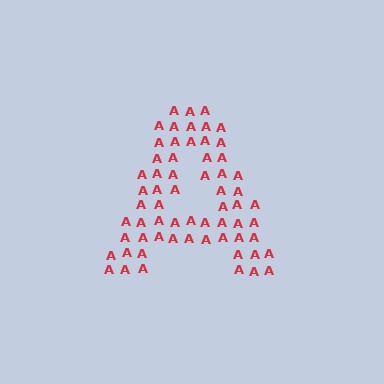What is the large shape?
The large shape is the letter A.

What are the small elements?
The small elements are letter A's.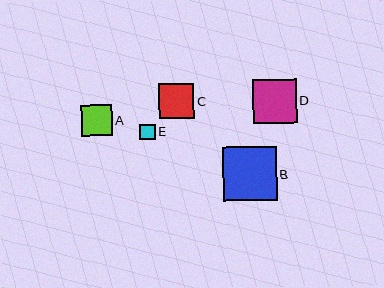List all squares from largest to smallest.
From largest to smallest: B, D, C, A, E.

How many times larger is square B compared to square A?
Square B is approximately 1.7 times the size of square A.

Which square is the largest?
Square B is the largest with a size of approximately 54 pixels.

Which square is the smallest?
Square E is the smallest with a size of approximately 16 pixels.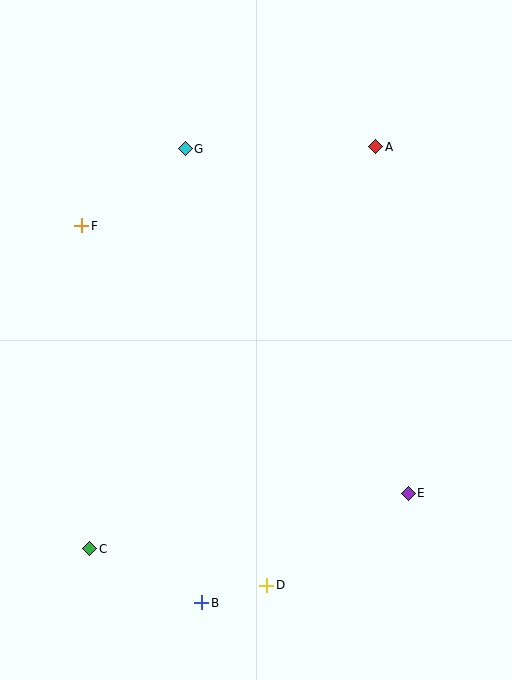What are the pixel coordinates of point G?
Point G is at (185, 149).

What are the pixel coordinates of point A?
Point A is at (376, 147).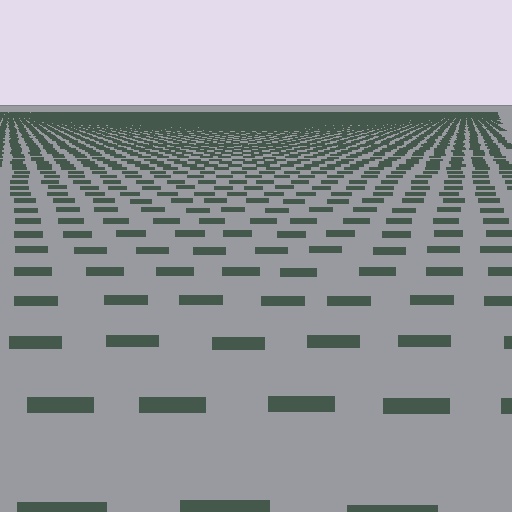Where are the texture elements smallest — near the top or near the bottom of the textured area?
Near the top.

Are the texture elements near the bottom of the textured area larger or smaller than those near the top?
Larger. Near the bottom, elements are closer to the viewer and appear at a bigger on-screen size.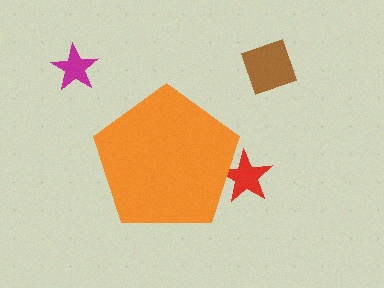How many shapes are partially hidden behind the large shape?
1 shape is partially hidden.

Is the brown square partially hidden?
No, the brown square is fully visible.